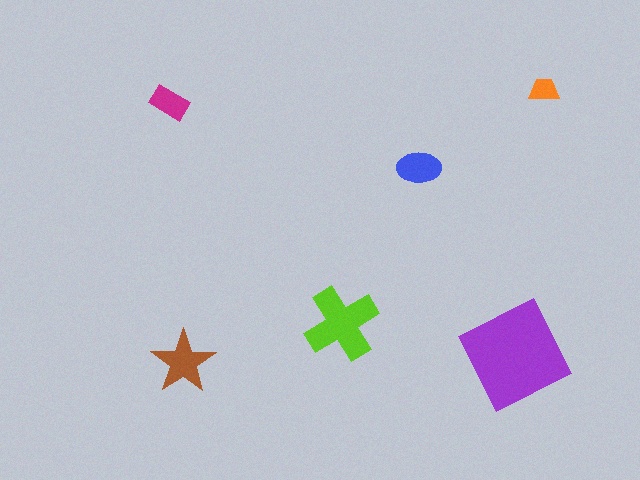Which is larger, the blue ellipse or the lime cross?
The lime cross.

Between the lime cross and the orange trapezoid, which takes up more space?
The lime cross.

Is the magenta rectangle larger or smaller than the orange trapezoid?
Larger.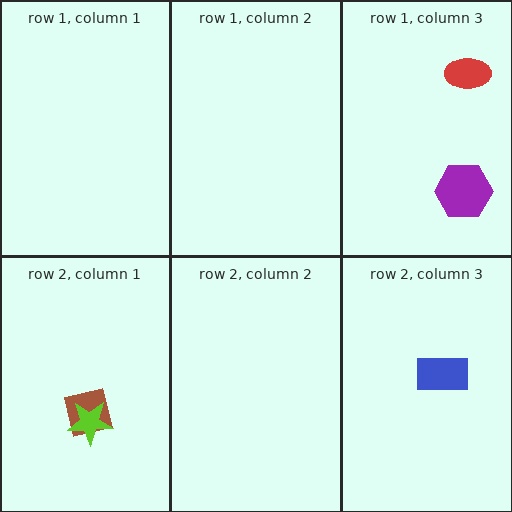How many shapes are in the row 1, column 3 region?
2.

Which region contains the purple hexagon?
The row 1, column 3 region.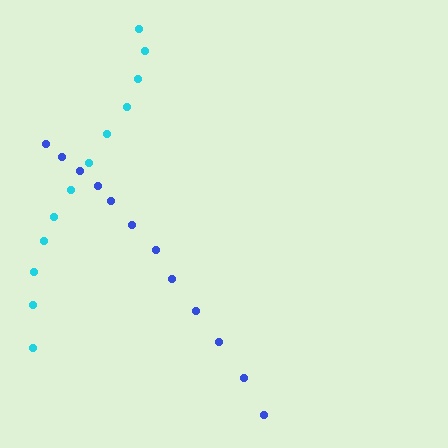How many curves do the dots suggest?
There are 2 distinct paths.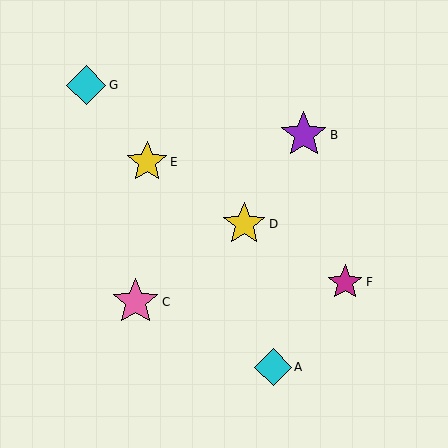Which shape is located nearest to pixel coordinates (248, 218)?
The yellow star (labeled D) at (244, 224) is nearest to that location.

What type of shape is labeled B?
Shape B is a purple star.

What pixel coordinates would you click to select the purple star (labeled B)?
Click at (304, 135) to select the purple star B.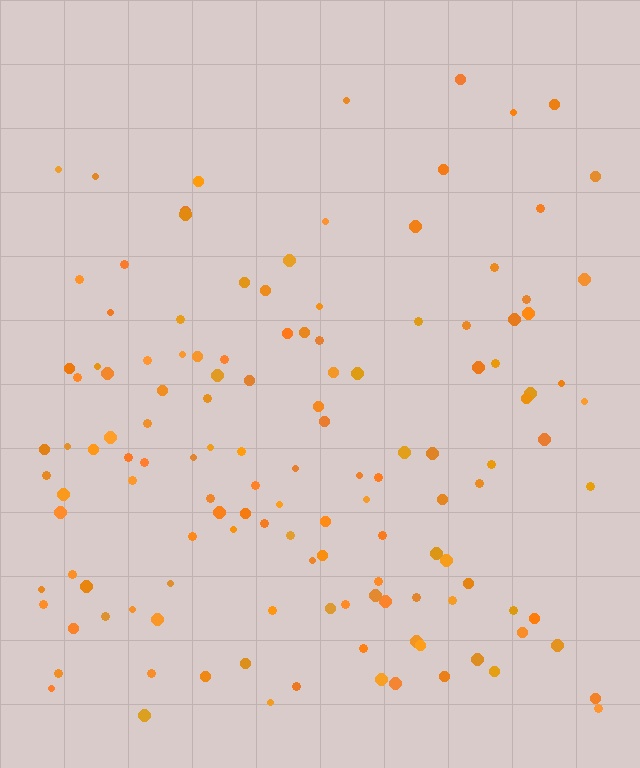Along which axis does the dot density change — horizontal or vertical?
Vertical.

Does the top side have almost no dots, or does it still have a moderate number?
Still a moderate number, just noticeably fewer than the bottom.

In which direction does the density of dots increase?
From top to bottom, with the bottom side densest.